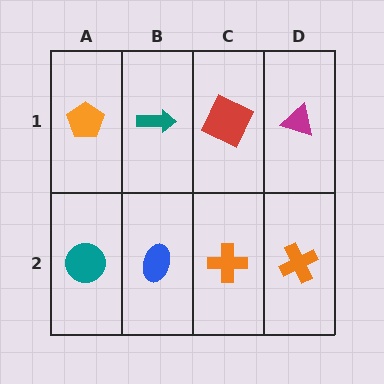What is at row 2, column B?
A blue ellipse.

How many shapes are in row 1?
4 shapes.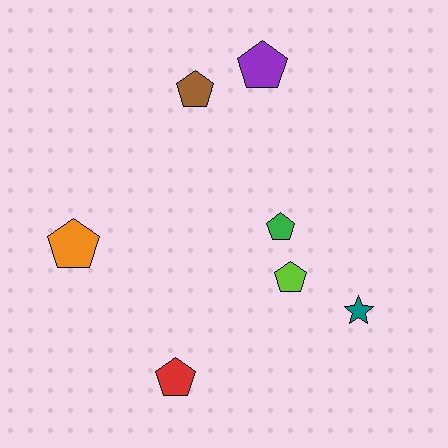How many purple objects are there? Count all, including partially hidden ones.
There is 1 purple object.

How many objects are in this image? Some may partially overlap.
There are 7 objects.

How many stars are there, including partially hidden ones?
There is 1 star.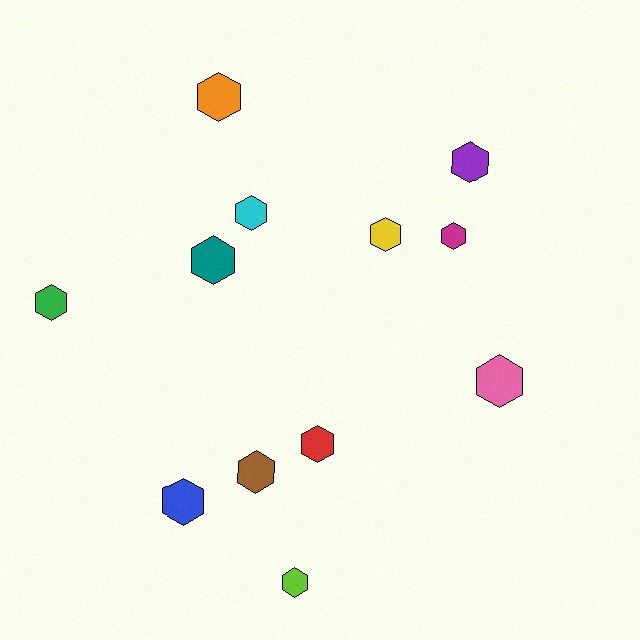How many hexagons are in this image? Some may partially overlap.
There are 12 hexagons.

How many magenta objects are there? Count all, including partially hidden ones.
There is 1 magenta object.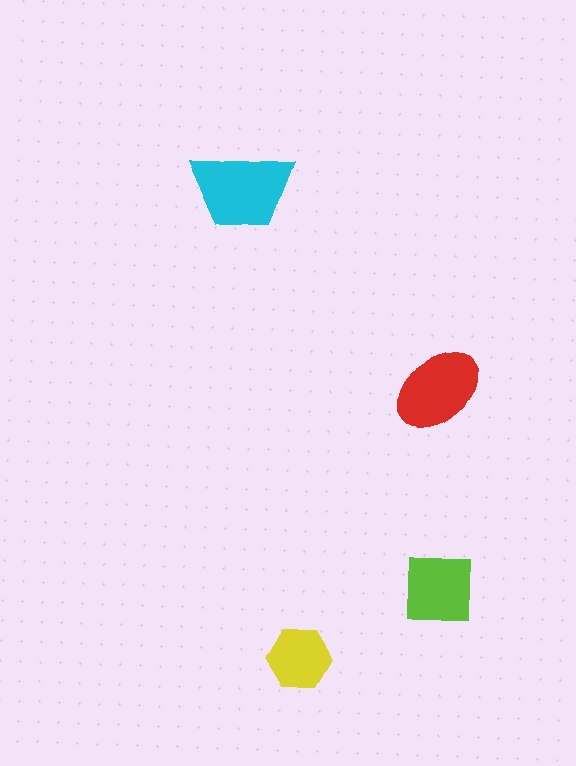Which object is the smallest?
The yellow hexagon.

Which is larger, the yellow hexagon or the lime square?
The lime square.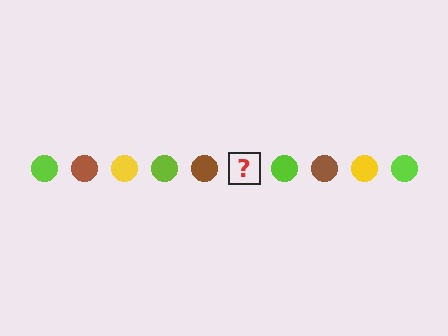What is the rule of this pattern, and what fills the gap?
The rule is that the pattern cycles through lime, brown, yellow circles. The gap should be filled with a yellow circle.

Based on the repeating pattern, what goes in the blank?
The blank should be a yellow circle.